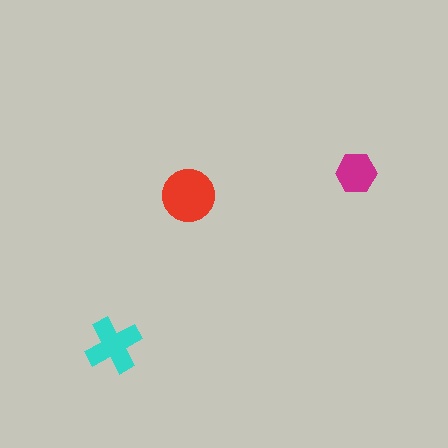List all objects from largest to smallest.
The red circle, the cyan cross, the magenta hexagon.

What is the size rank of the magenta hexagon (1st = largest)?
3rd.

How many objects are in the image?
There are 3 objects in the image.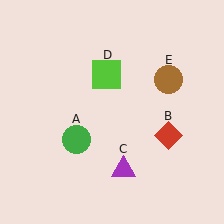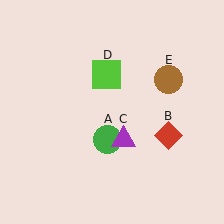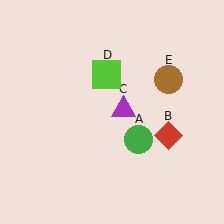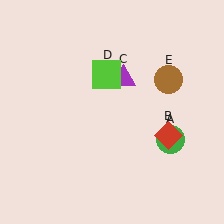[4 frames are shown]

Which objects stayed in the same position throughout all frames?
Red diamond (object B) and lime square (object D) and brown circle (object E) remained stationary.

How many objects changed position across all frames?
2 objects changed position: green circle (object A), purple triangle (object C).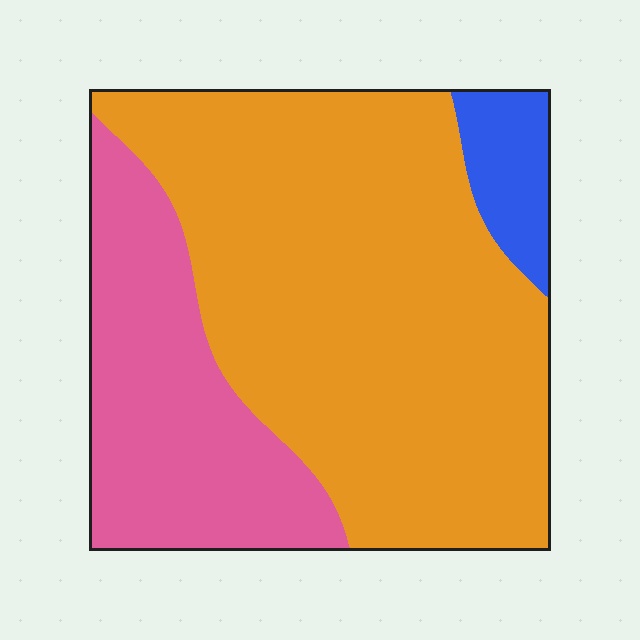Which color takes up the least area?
Blue, at roughly 5%.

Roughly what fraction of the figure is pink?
Pink takes up between a quarter and a half of the figure.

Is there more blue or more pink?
Pink.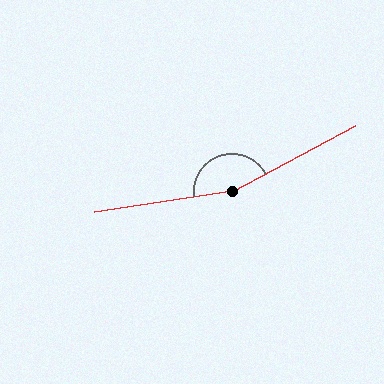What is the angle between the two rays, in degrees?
Approximately 160 degrees.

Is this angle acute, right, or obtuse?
It is obtuse.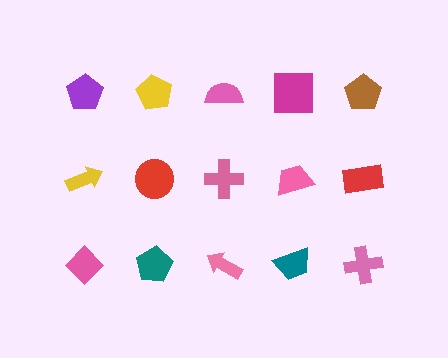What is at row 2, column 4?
A pink trapezoid.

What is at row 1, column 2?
A yellow pentagon.